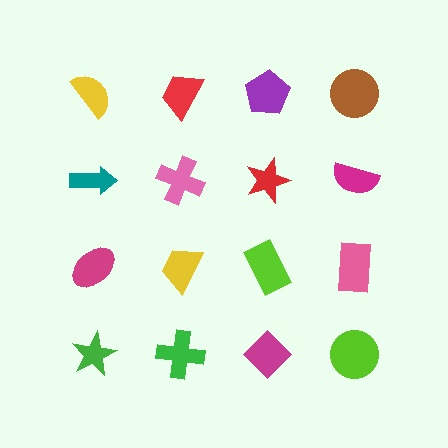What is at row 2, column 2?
A pink cross.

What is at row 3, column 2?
A yellow trapezoid.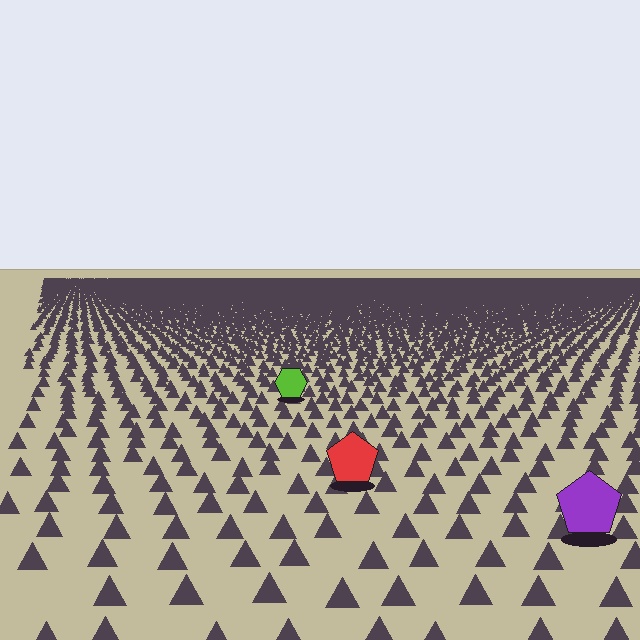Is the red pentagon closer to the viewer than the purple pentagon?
No. The purple pentagon is closer — you can tell from the texture gradient: the ground texture is coarser near it.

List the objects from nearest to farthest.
From nearest to farthest: the purple pentagon, the red pentagon, the lime hexagon.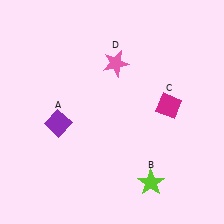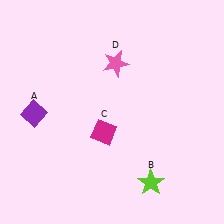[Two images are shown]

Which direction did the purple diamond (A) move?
The purple diamond (A) moved left.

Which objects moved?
The objects that moved are: the purple diamond (A), the magenta diamond (C).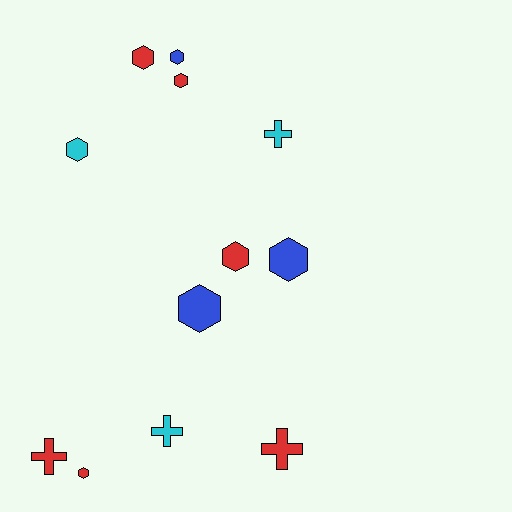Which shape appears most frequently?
Hexagon, with 8 objects.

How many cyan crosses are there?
There are 2 cyan crosses.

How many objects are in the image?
There are 12 objects.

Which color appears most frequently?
Red, with 6 objects.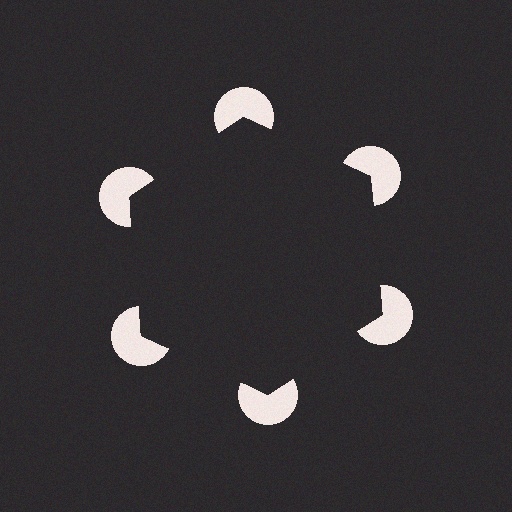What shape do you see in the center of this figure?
An illusory hexagon — its edges are inferred from the aligned wedge cuts in the pac-man discs, not physically drawn.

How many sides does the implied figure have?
6 sides.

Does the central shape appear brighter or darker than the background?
It typically appears slightly darker than the background, even though no actual brightness change is drawn.